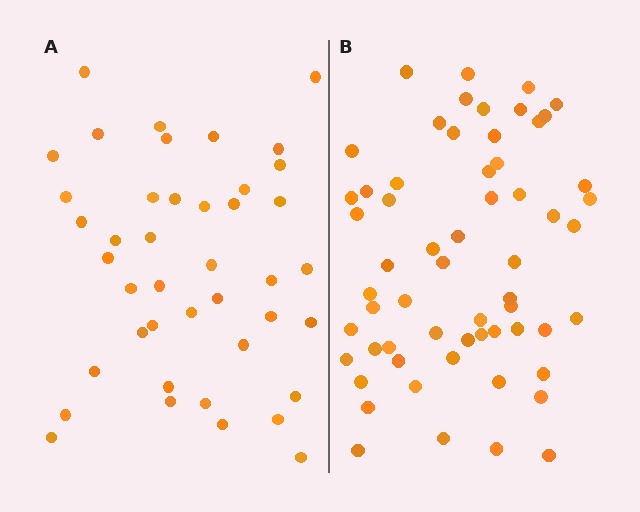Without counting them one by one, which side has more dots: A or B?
Region B (the right region) has more dots.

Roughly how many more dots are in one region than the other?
Region B has approximately 20 more dots than region A.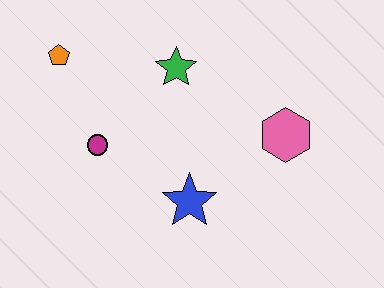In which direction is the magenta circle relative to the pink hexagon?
The magenta circle is to the left of the pink hexagon.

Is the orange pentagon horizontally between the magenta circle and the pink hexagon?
No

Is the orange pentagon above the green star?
Yes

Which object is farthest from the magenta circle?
The pink hexagon is farthest from the magenta circle.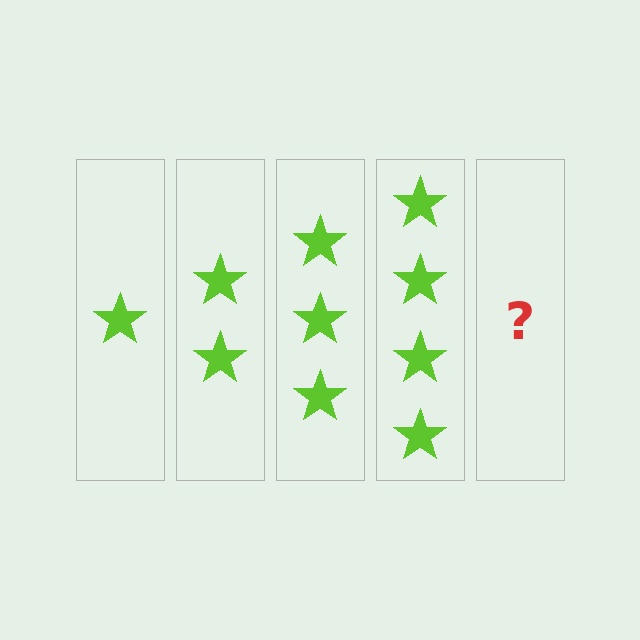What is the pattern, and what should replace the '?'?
The pattern is that each step adds one more star. The '?' should be 5 stars.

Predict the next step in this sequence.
The next step is 5 stars.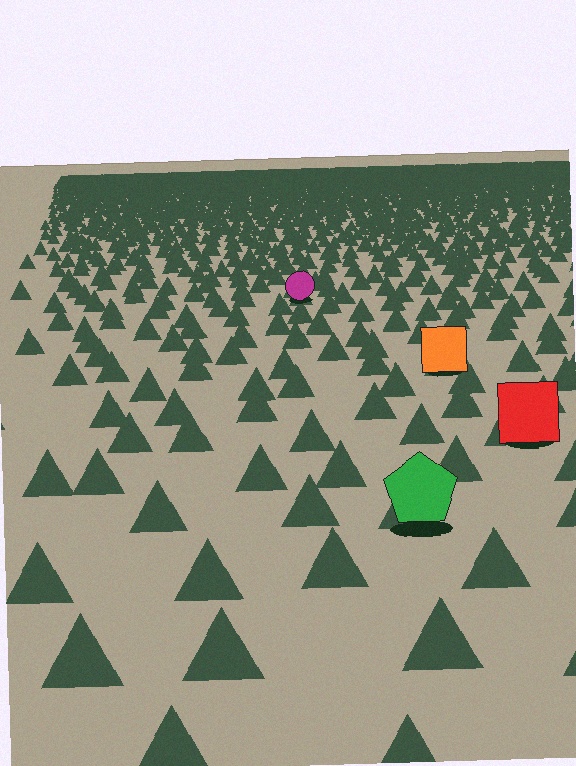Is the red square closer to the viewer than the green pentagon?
No. The green pentagon is closer — you can tell from the texture gradient: the ground texture is coarser near it.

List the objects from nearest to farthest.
From nearest to farthest: the green pentagon, the red square, the orange square, the magenta circle.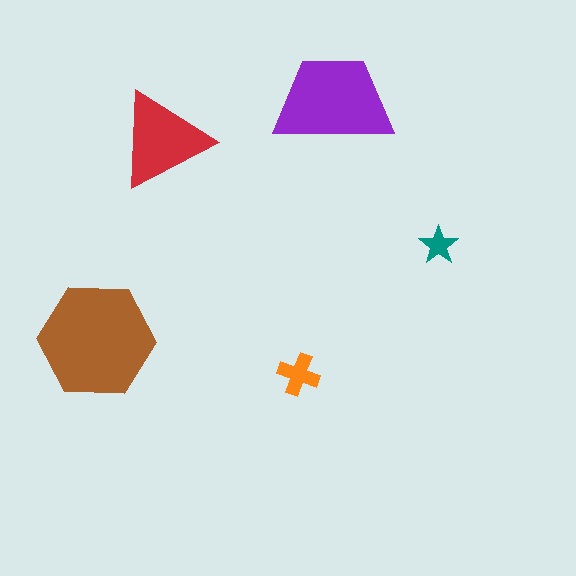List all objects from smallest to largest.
The teal star, the orange cross, the red triangle, the purple trapezoid, the brown hexagon.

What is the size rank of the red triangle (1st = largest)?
3rd.